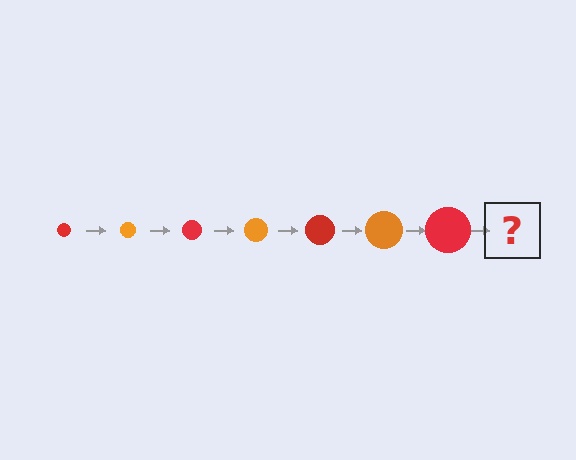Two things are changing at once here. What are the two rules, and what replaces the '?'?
The two rules are that the circle grows larger each step and the color cycles through red and orange. The '?' should be an orange circle, larger than the previous one.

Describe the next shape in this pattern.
It should be an orange circle, larger than the previous one.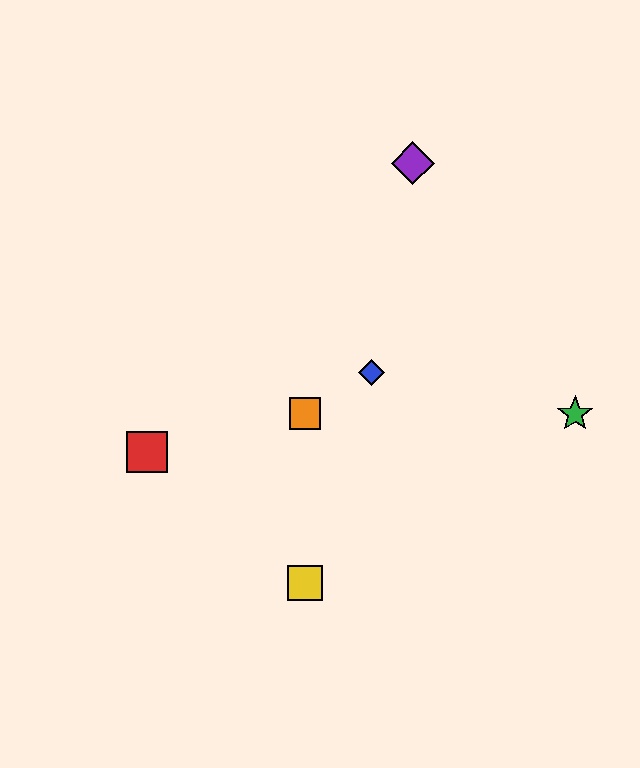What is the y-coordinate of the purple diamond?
The purple diamond is at y≈163.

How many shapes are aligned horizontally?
2 shapes (the green star, the orange square) are aligned horizontally.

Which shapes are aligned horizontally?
The green star, the orange square are aligned horizontally.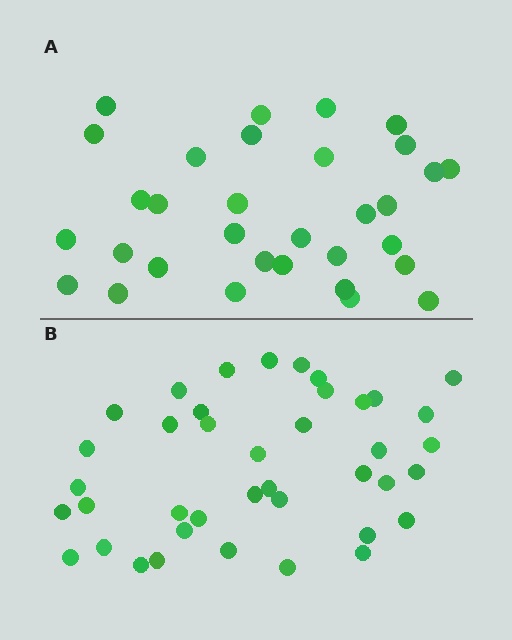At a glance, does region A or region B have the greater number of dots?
Region B (the bottom region) has more dots.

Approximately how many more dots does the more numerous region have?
Region B has roughly 8 or so more dots than region A.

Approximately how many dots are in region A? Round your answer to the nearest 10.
About 30 dots. (The exact count is 32, which rounds to 30.)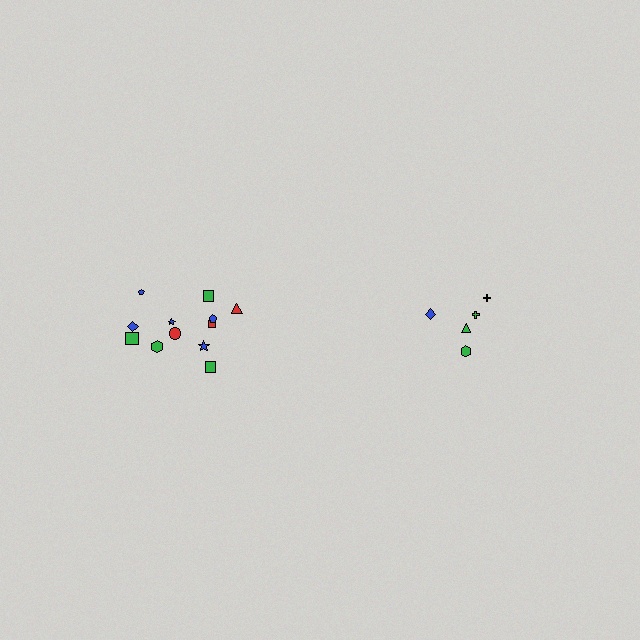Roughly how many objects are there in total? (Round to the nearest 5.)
Roughly 15 objects in total.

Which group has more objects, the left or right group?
The left group.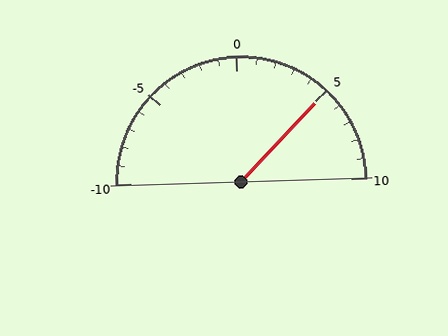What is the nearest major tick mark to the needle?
The nearest major tick mark is 5.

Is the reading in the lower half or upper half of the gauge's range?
The reading is in the upper half of the range (-10 to 10).